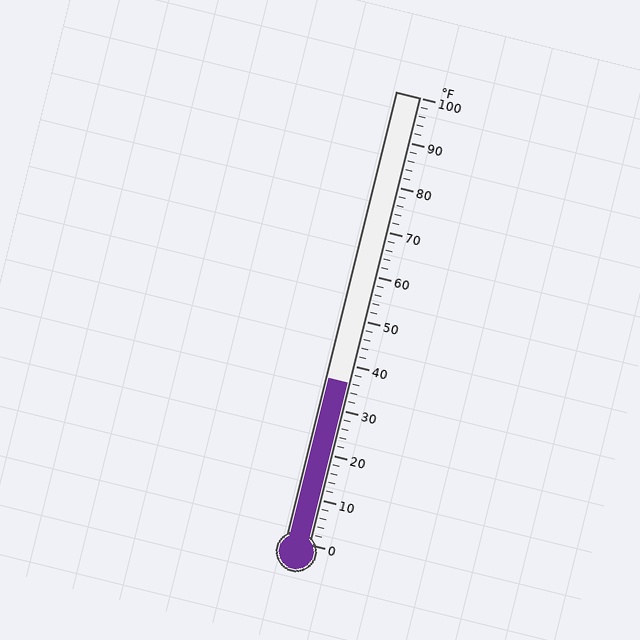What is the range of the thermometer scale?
The thermometer scale ranges from 0°F to 100°F.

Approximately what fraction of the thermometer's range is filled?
The thermometer is filled to approximately 35% of its range.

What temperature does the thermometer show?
The thermometer shows approximately 36°F.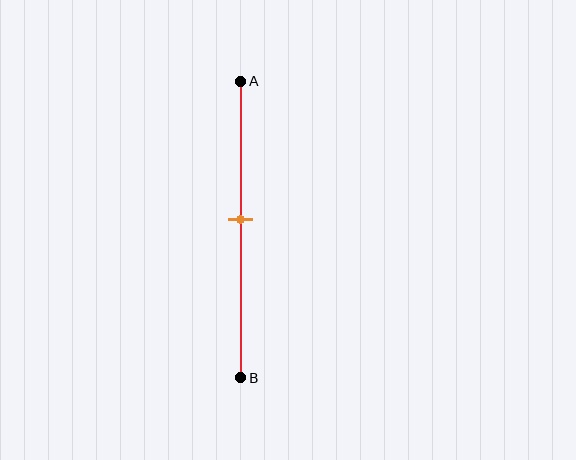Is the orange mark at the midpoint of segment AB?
No, the mark is at about 45% from A, not at the 50% midpoint.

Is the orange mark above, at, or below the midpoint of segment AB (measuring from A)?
The orange mark is above the midpoint of segment AB.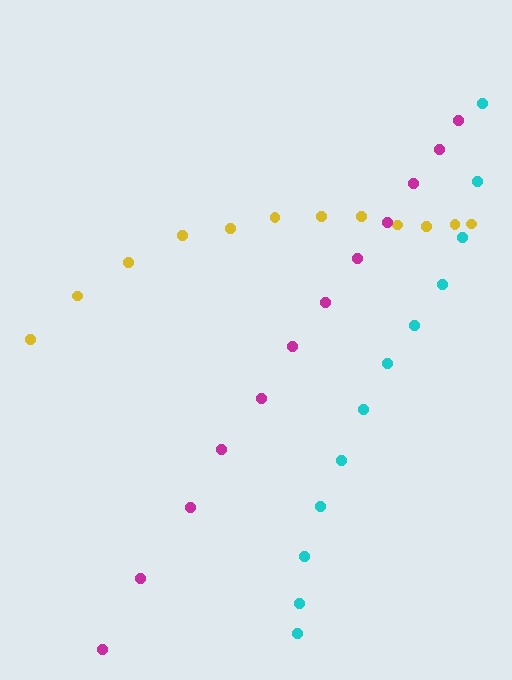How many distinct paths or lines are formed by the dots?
There are 3 distinct paths.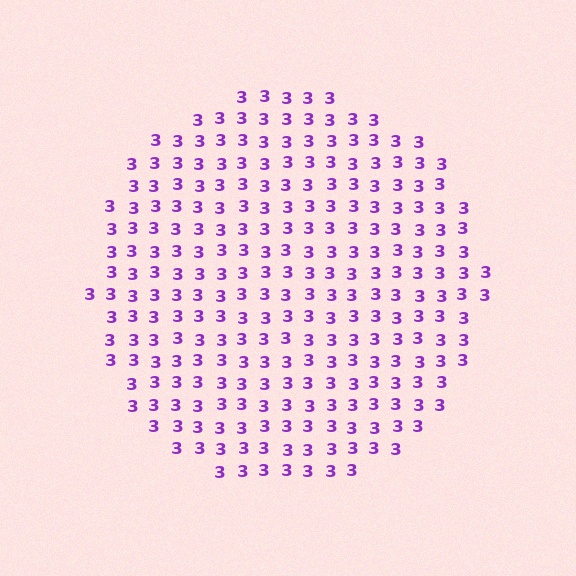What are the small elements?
The small elements are digit 3's.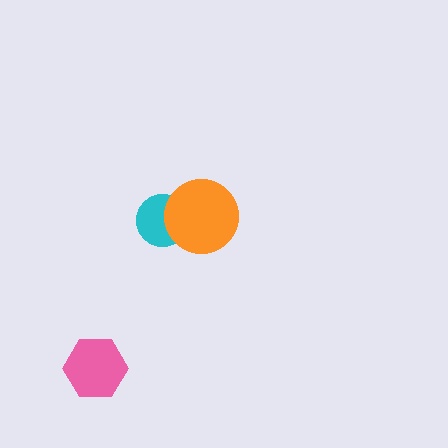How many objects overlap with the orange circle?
1 object overlaps with the orange circle.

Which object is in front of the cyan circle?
The orange circle is in front of the cyan circle.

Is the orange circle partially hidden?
No, no other shape covers it.